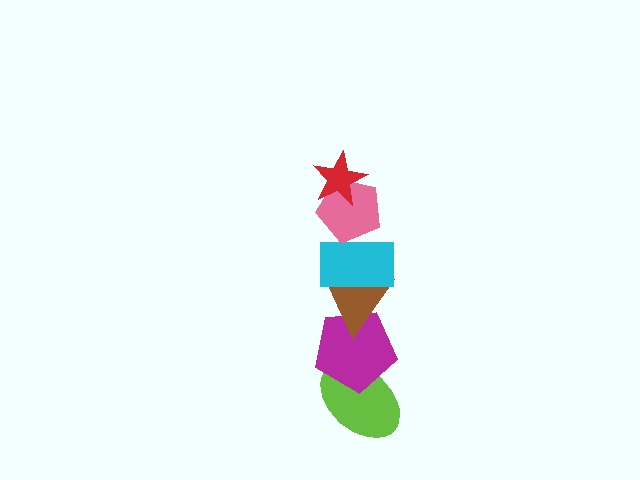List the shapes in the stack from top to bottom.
From top to bottom: the red star, the pink pentagon, the cyan rectangle, the brown triangle, the magenta pentagon, the lime ellipse.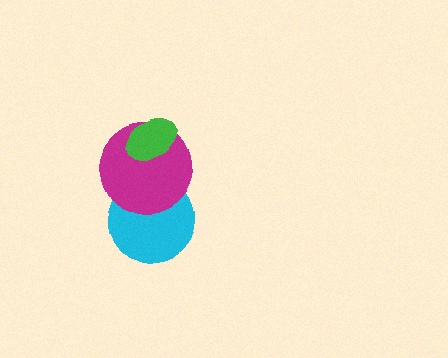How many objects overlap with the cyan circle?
1 object overlaps with the cyan circle.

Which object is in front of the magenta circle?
The green ellipse is in front of the magenta circle.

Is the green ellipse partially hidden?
No, no other shape covers it.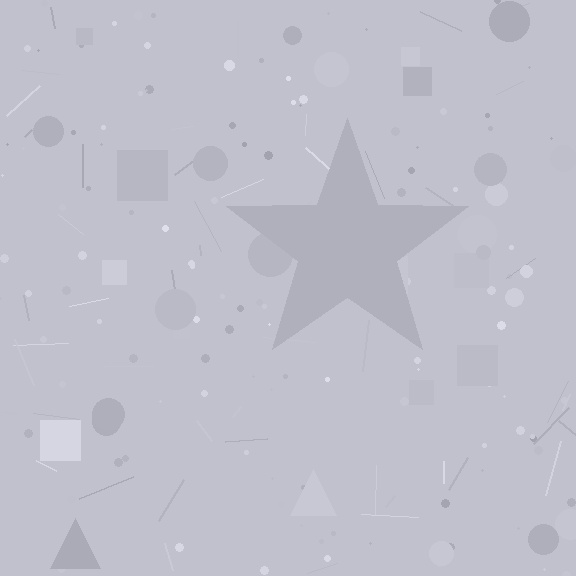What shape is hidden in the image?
A star is hidden in the image.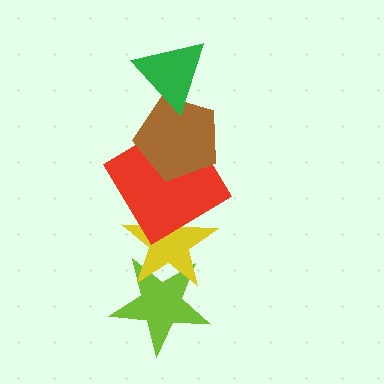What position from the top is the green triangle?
The green triangle is 1st from the top.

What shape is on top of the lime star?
The yellow star is on top of the lime star.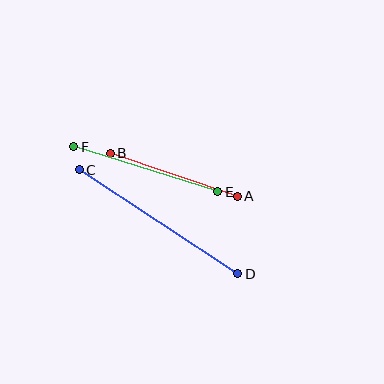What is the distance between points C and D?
The distance is approximately 190 pixels.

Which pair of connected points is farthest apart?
Points C and D are farthest apart.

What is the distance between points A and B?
The distance is approximately 134 pixels.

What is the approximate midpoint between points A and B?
The midpoint is at approximately (174, 175) pixels.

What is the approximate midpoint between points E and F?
The midpoint is at approximately (146, 169) pixels.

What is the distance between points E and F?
The distance is approximately 151 pixels.